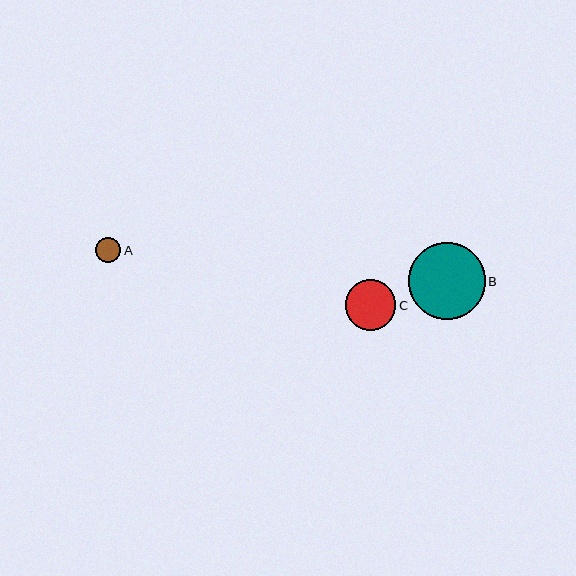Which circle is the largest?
Circle B is the largest with a size of approximately 77 pixels.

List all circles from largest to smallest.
From largest to smallest: B, C, A.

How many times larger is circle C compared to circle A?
Circle C is approximately 2.0 times the size of circle A.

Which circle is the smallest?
Circle A is the smallest with a size of approximately 25 pixels.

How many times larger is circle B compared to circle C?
Circle B is approximately 1.5 times the size of circle C.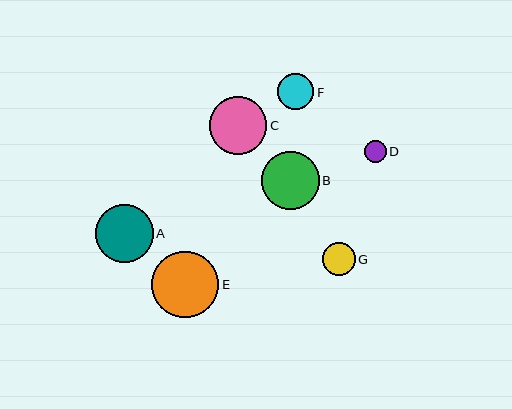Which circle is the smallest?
Circle D is the smallest with a size of approximately 22 pixels.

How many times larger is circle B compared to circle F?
Circle B is approximately 1.6 times the size of circle F.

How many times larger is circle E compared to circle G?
Circle E is approximately 2.0 times the size of circle G.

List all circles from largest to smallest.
From largest to smallest: E, A, B, C, F, G, D.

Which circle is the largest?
Circle E is the largest with a size of approximately 67 pixels.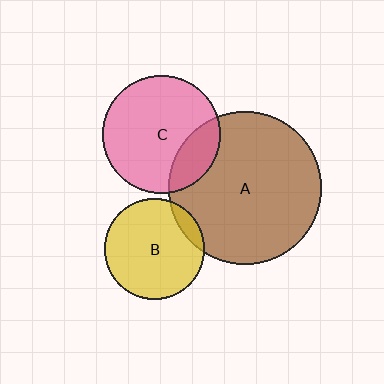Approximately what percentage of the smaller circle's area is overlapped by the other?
Approximately 20%.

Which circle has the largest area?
Circle A (brown).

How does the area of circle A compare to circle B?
Approximately 2.3 times.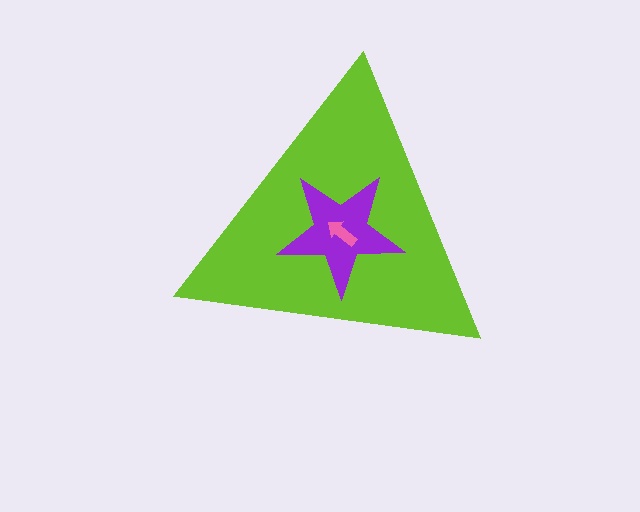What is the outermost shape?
The lime triangle.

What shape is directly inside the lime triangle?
The purple star.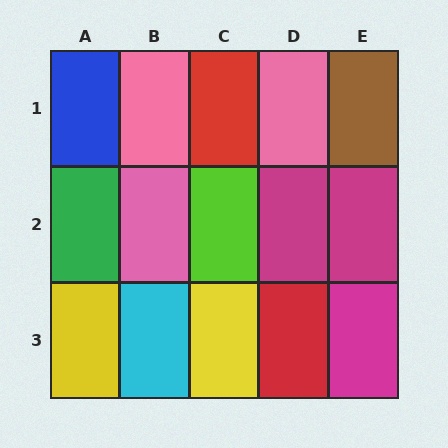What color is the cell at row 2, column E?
Magenta.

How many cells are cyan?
1 cell is cyan.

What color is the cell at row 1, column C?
Red.